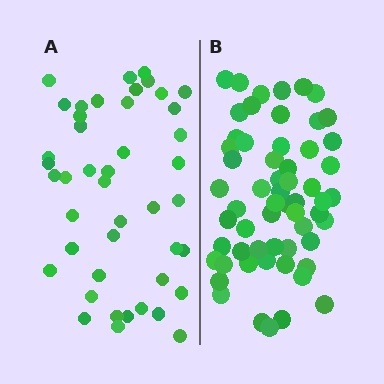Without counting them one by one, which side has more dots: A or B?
Region B (the right region) has more dots.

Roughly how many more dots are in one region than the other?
Region B has approximately 15 more dots than region A.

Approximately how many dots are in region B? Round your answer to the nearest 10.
About 60 dots. (The exact count is 59, which rounds to 60.)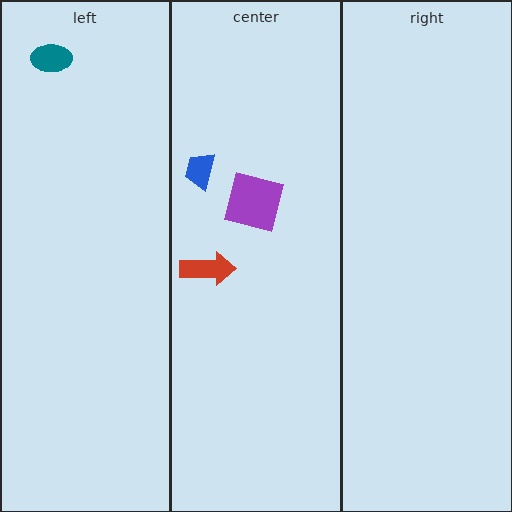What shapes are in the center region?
The purple square, the blue trapezoid, the red arrow.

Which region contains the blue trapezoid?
The center region.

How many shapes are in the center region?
3.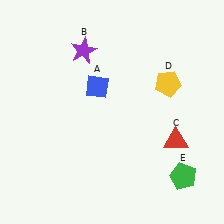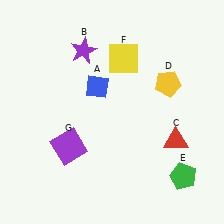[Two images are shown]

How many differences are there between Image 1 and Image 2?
There are 2 differences between the two images.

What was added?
A yellow square (F), a purple square (G) were added in Image 2.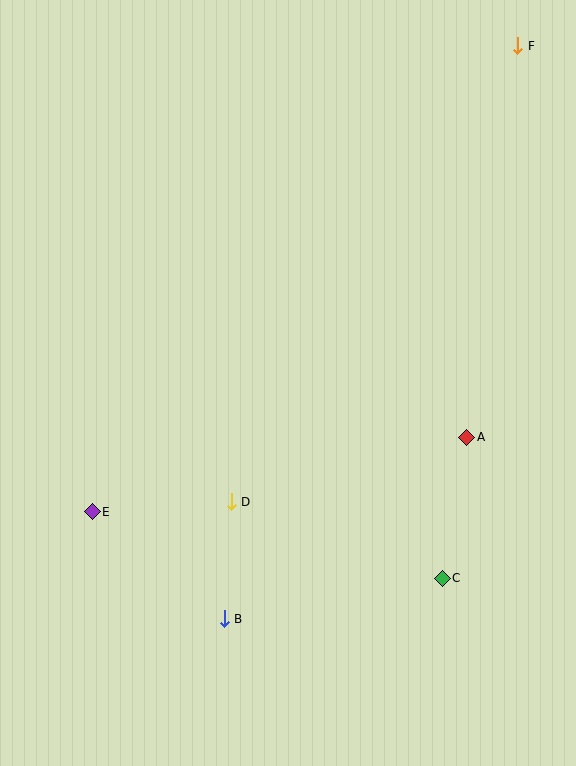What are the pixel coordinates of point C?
Point C is at (442, 578).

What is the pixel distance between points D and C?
The distance between D and C is 224 pixels.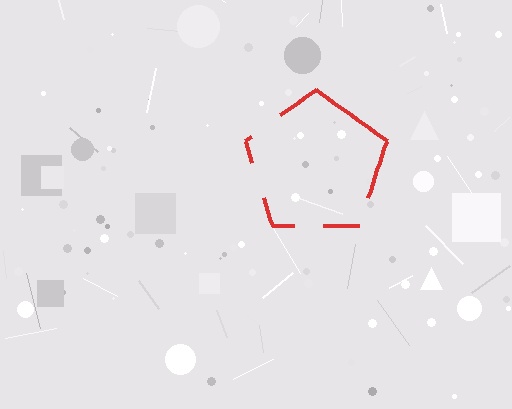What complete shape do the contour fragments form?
The contour fragments form a pentagon.